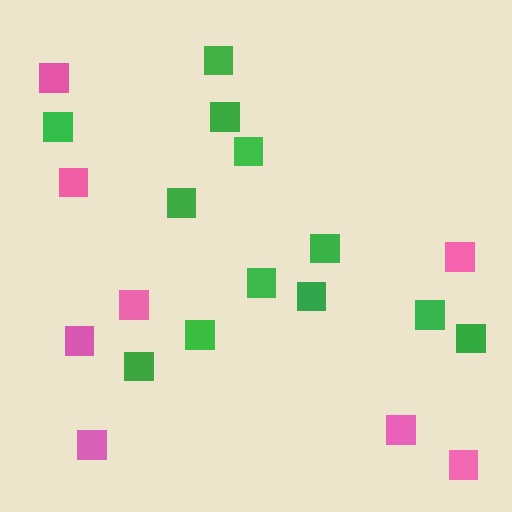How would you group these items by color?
There are 2 groups: one group of pink squares (8) and one group of green squares (12).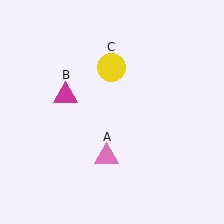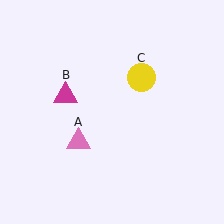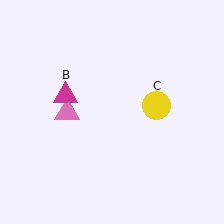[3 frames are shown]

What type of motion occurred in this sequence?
The pink triangle (object A), yellow circle (object C) rotated clockwise around the center of the scene.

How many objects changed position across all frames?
2 objects changed position: pink triangle (object A), yellow circle (object C).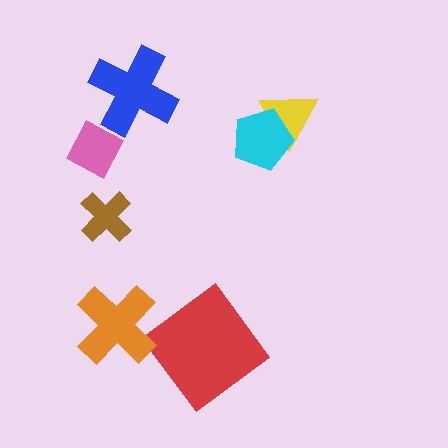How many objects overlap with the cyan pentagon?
1 object overlaps with the cyan pentagon.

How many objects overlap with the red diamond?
0 objects overlap with the red diamond.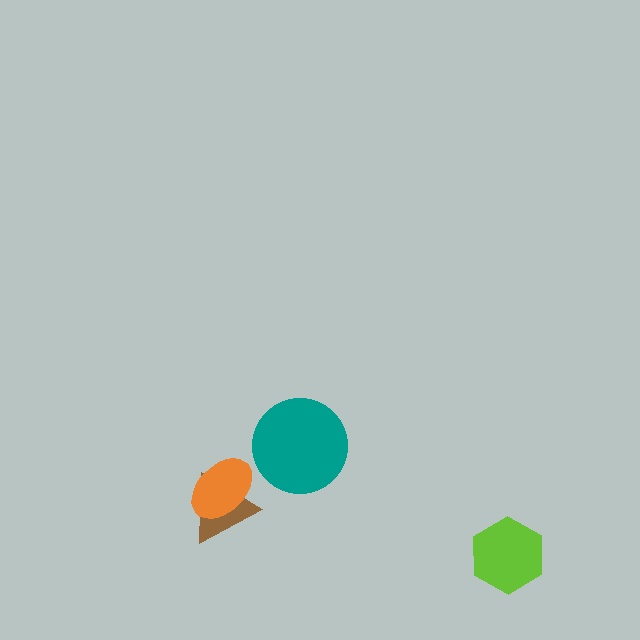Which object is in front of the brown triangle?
The orange ellipse is in front of the brown triangle.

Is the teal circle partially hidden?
No, no other shape covers it.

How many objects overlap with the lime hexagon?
0 objects overlap with the lime hexagon.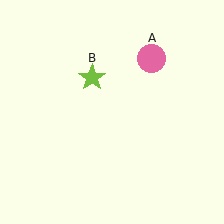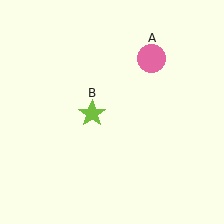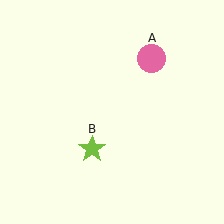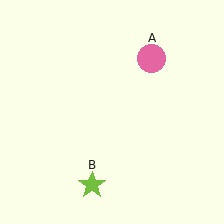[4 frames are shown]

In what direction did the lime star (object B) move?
The lime star (object B) moved down.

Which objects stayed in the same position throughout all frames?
Pink circle (object A) remained stationary.